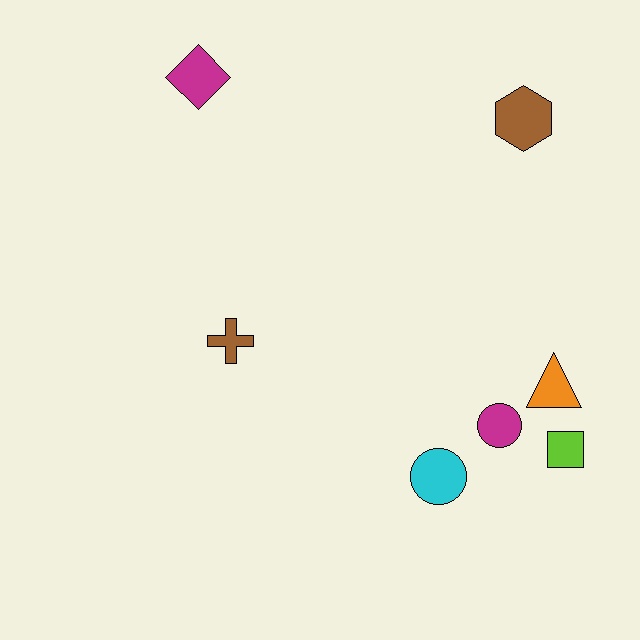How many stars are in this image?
There are no stars.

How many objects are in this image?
There are 7 objects.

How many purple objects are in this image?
There are no purple objects.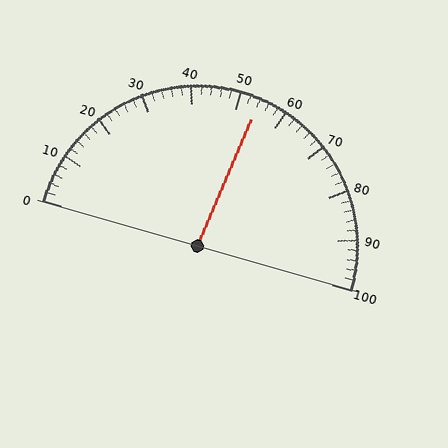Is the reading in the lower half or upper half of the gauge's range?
The reading is in the upper half of the range (0 to 100).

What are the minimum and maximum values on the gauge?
The gauge ranges from 0 to 100.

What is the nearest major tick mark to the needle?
The nearest major tick mark is 50.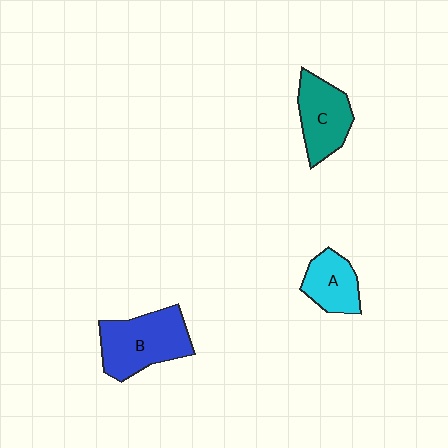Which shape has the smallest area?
Shape A (cyan).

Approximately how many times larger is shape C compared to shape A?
Approximately 1.3 times.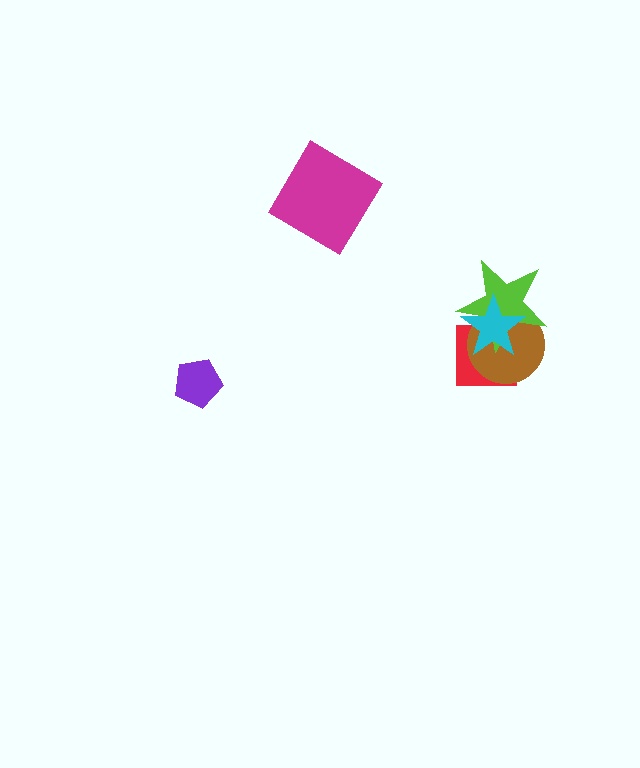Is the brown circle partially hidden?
Yes, it is partially covered by another shape.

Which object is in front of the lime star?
The cyan star is in front of the lime star.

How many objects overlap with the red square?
3 objects overlap with the red square.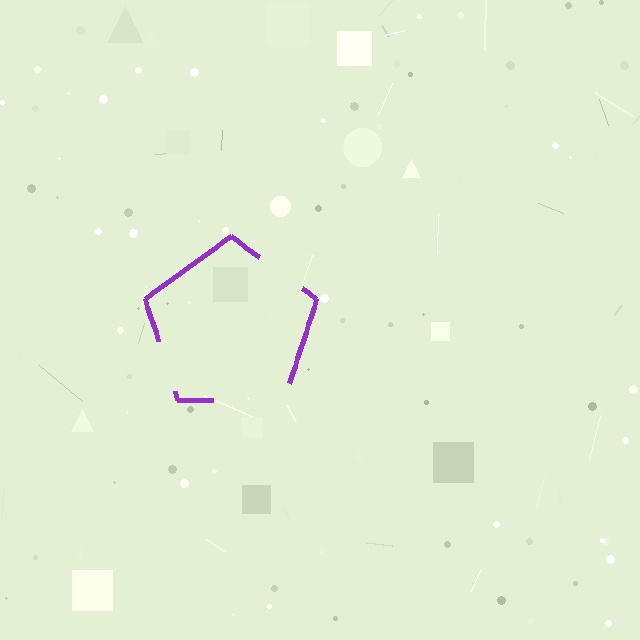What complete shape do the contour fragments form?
The contour fragments form a pentagon.